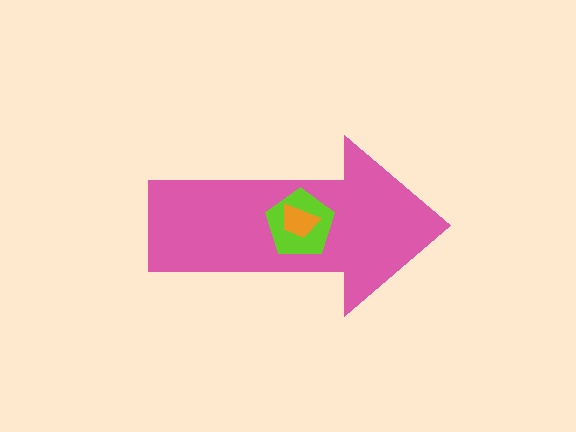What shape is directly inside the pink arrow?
The lime pentagon.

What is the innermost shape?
The orange trapezoid.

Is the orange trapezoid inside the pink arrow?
Yes.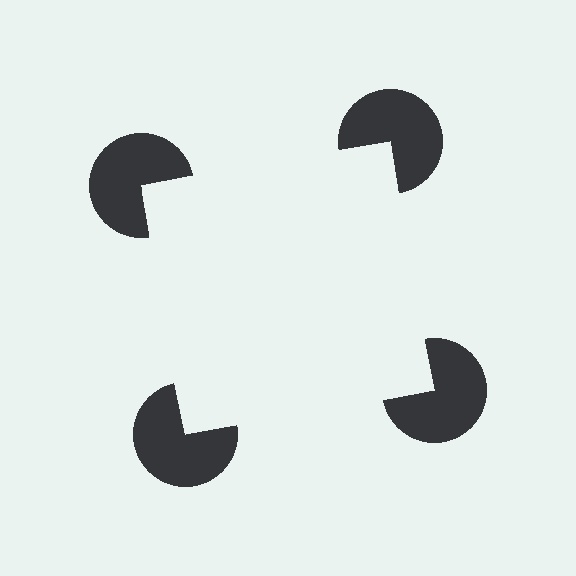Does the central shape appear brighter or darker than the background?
It typically appears slightly brighter than the background, even though no actual brightness change is drawn.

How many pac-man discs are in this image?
There are 4 — one at each vertex of the illusory square.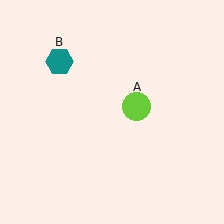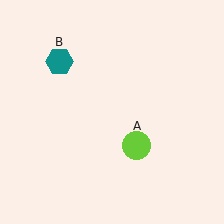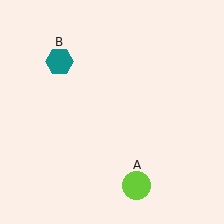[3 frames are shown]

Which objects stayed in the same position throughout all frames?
Teal hexagon (object B) remained stationary.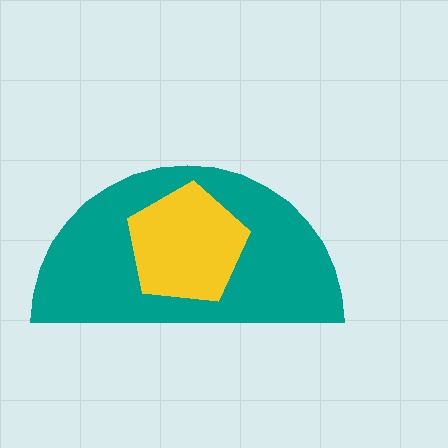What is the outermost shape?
The teal semicircle.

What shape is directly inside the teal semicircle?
The yellow pentagon.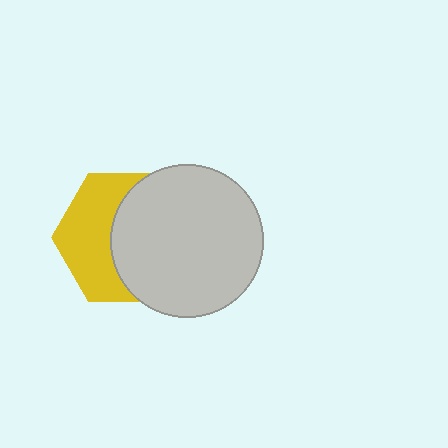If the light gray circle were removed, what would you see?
You would see the complete yellow hexagon.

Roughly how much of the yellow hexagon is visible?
About half of it is visible (roughly 45%).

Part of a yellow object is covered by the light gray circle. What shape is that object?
It is a hexagon.